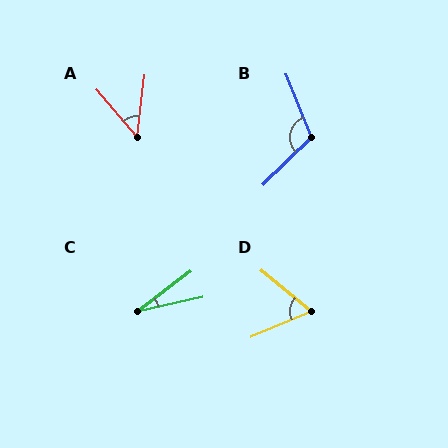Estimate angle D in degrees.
Approximately 63 degrees.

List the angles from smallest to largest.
C (25°), A (48°), D (63°), B (113°).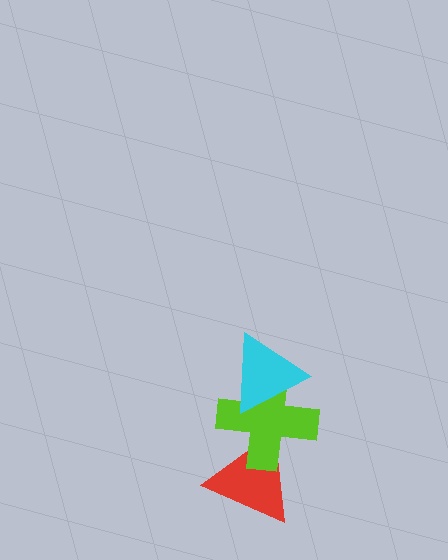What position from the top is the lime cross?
The lime cross is 2nd from the top.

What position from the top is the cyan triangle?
The cyan triangle is 1st from the top.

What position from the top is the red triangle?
The red triangle is 3rd from the top.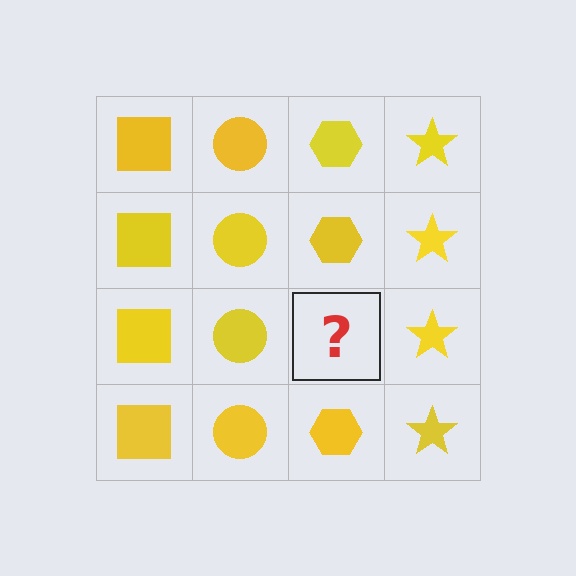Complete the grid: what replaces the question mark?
The question mark should be replaced with a yellow hexagon.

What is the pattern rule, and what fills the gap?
The rule is that each column has a consistent shape. The gap should be filled with a yellow hexagon.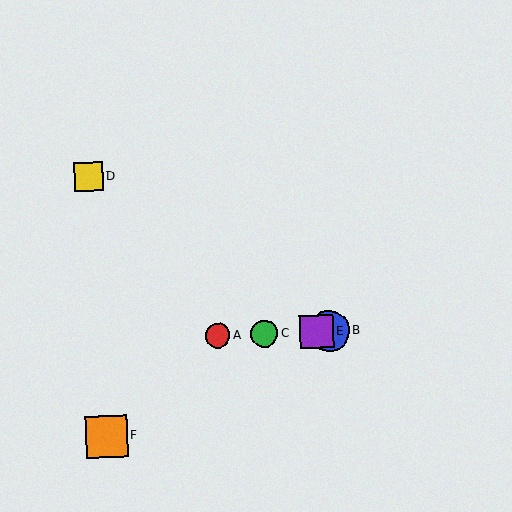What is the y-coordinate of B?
Object B is at y≈331.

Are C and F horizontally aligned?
No, C is at y≈334 and F is at y≈436.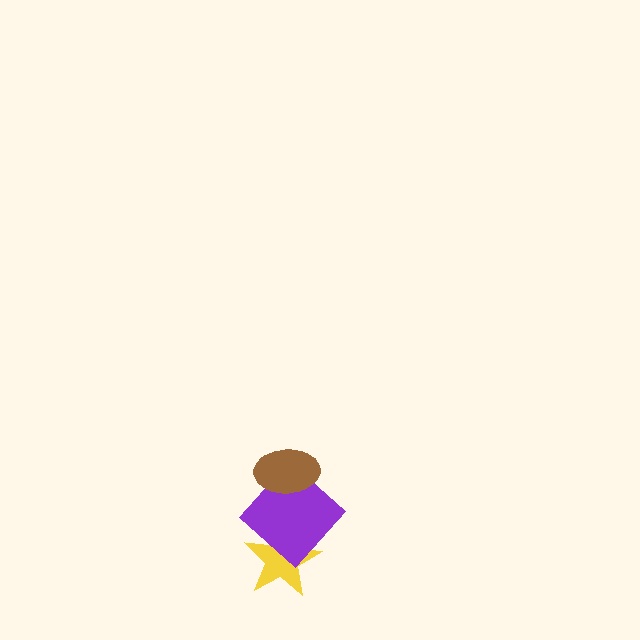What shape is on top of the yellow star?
The purple diamond is on top of the yellow star.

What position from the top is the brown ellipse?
The brown ellipse is 1st from the top.